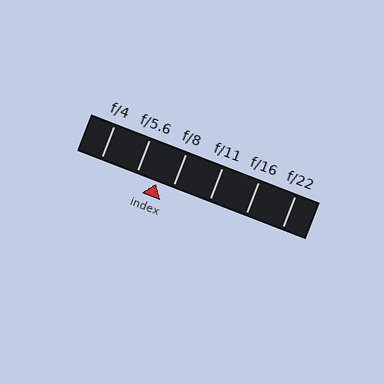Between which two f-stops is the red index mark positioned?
The index mark is between f/5.6 and f/8.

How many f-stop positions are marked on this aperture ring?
There are 6 f-stop positions marked.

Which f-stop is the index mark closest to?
The index mark is closest to f/8.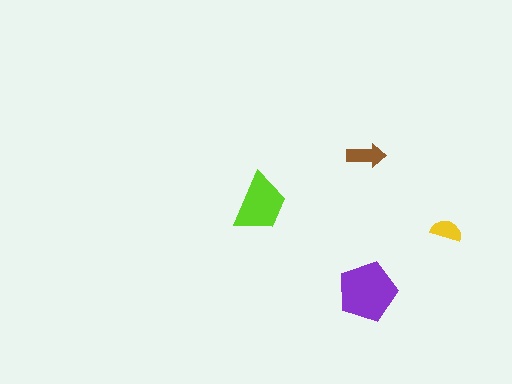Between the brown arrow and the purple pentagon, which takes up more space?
The purple pentagon.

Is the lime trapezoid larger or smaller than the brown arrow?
Larger.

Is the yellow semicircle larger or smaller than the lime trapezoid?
Smaller.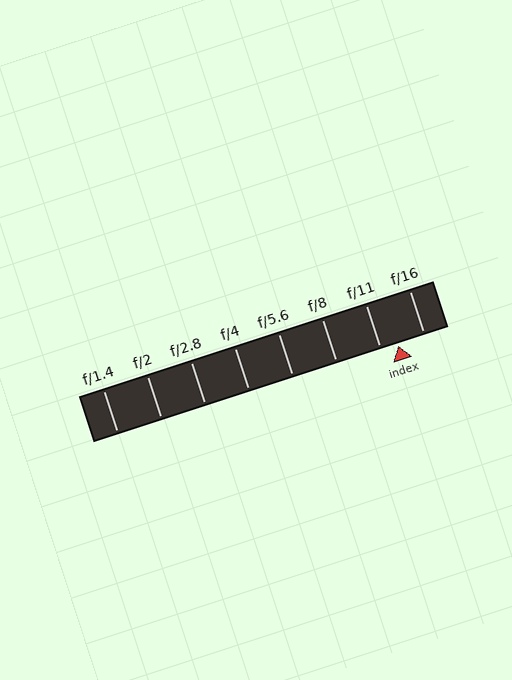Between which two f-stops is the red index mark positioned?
The index mark is between f/11 and f/16.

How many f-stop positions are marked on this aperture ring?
There are 8 f-stop positions marked.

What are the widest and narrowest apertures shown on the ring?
The widest aperture shown is f/1.4 and the narrowest is f/16.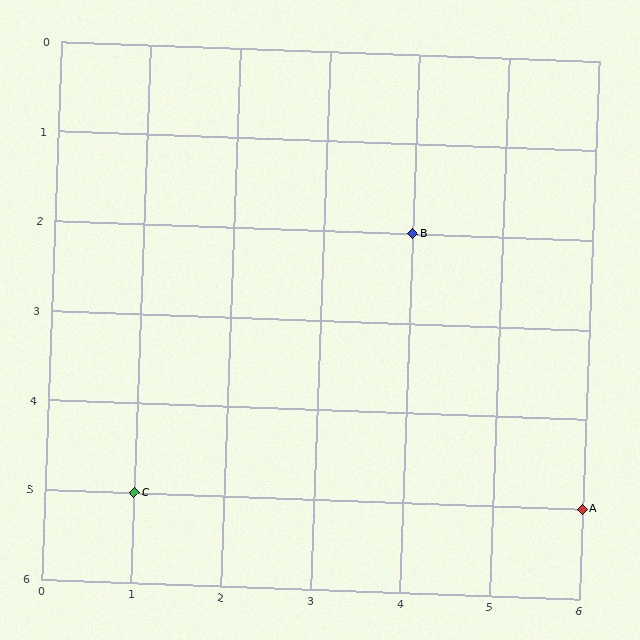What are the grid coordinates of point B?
Point B is at grid coordinates (4, 2).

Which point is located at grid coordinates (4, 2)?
Point B is at (4, 2).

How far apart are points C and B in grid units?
Points C and B are 3 columns and 3 rows apart (about 4.2 grid units diagonally).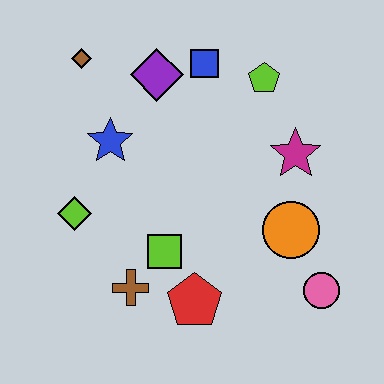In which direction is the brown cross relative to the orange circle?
The brown cross is to the left of the orange circle.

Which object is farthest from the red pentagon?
The brown diamond is farthest from the red pentagon.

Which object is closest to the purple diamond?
The blue square is closest to the purple diamond.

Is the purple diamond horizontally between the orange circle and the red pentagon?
No